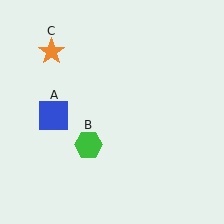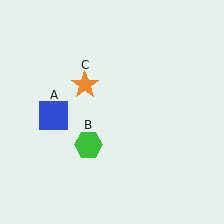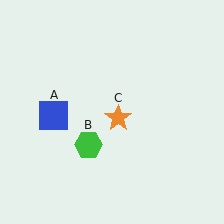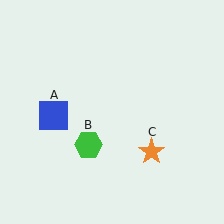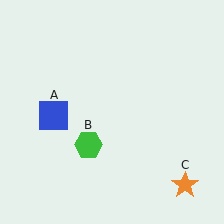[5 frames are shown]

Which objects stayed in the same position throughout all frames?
Blue square (object A) and green hexagon (object B) remained stationary.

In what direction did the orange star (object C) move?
The orange star (object C) moved down and to the right.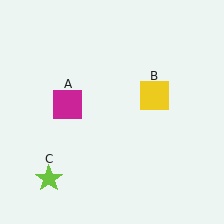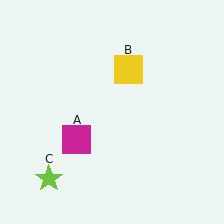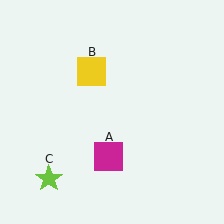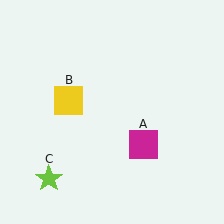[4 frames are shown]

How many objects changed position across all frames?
2 objects changed position: magenta square (object A), yellow square (object B).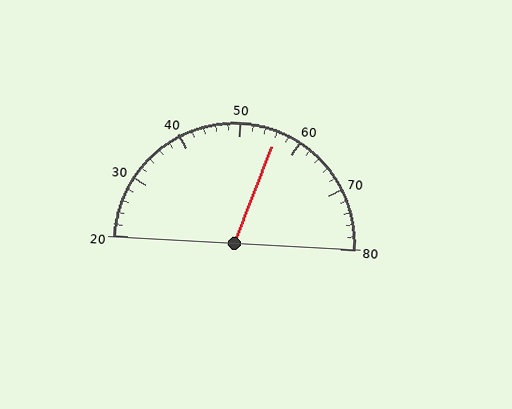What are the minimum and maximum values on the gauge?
The gauge ranges from 20 to 80.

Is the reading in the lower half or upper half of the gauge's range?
The reading is in the upper half of the range (20 to 80).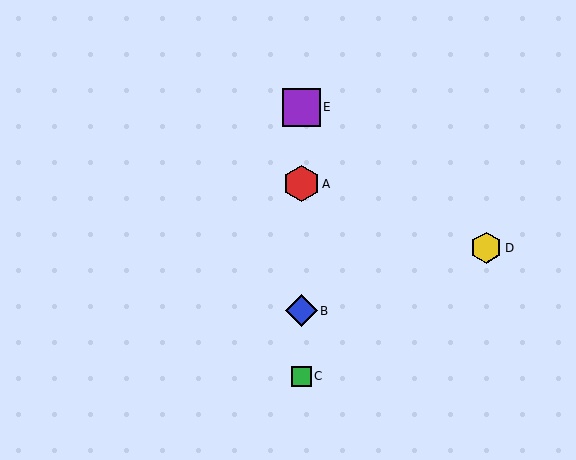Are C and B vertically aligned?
Yes, both are at x≈301.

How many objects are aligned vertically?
4 objects (A, B, C, E) are aligned vertically.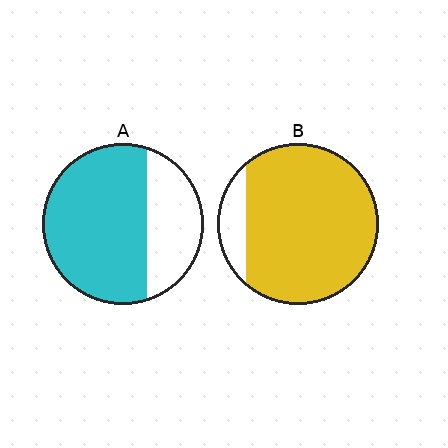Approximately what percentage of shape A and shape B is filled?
A is approximately 70% and B is approximately 90%.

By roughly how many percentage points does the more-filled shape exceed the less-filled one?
By roughly 20 percentage points (B over A).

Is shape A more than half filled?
Yes.